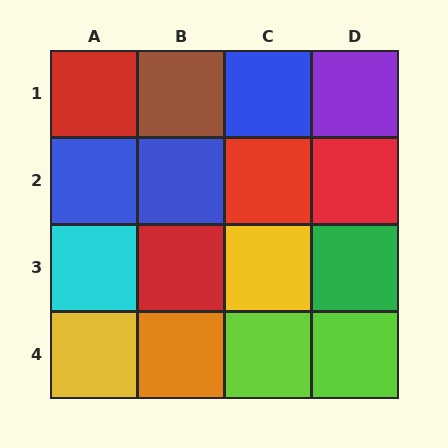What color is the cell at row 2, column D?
Red.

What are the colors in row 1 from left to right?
Red, brown, blue, purple.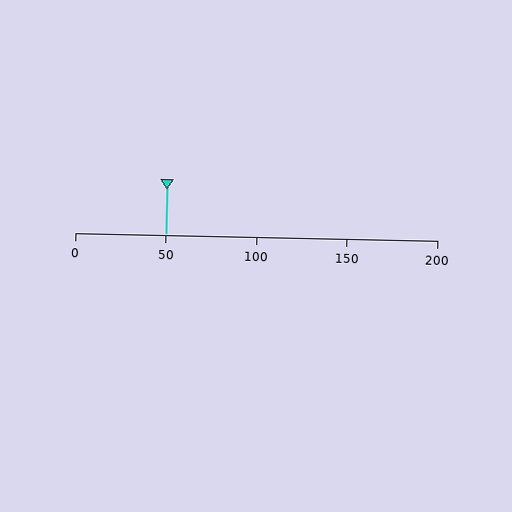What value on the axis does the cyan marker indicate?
The marker indicates approximately 50.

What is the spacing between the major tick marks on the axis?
The major ticks are spaced 50 apart.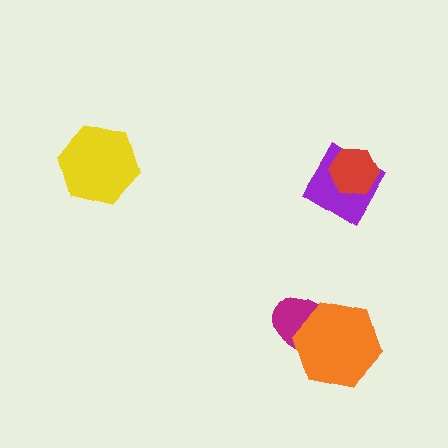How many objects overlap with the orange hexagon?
1 object overlaps with the orange hexagon.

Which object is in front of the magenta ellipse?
The orange hexagon is in front of the magenta ellipse.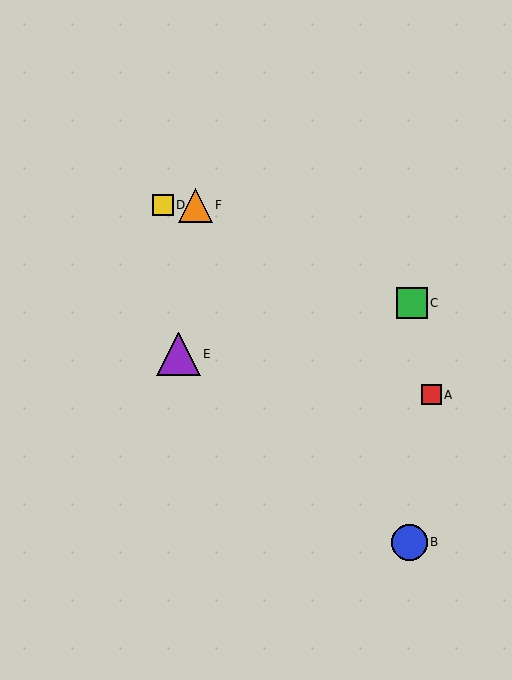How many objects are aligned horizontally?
2 objects (D, F) are aligned horizontally.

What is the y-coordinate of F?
Object F is at y≈205.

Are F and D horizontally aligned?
Yes, both are at y≈205.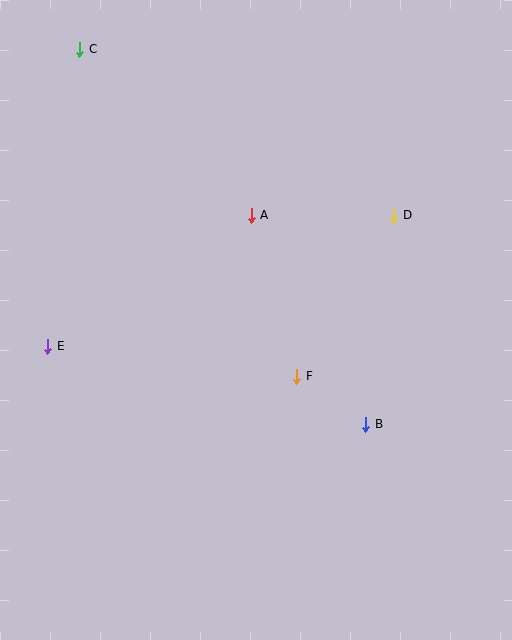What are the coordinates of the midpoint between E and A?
The midpoint between E and A is at (150, 281).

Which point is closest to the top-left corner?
Point C is closest to the top-left corner.